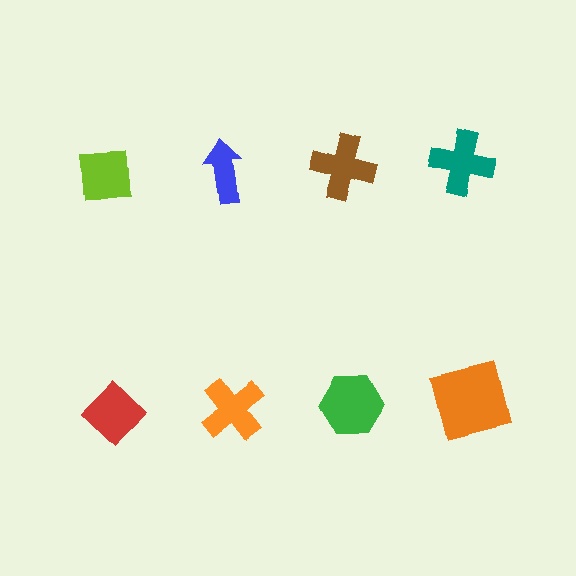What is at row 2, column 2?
An orange cross.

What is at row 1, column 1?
A lime square.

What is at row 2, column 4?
An orange square.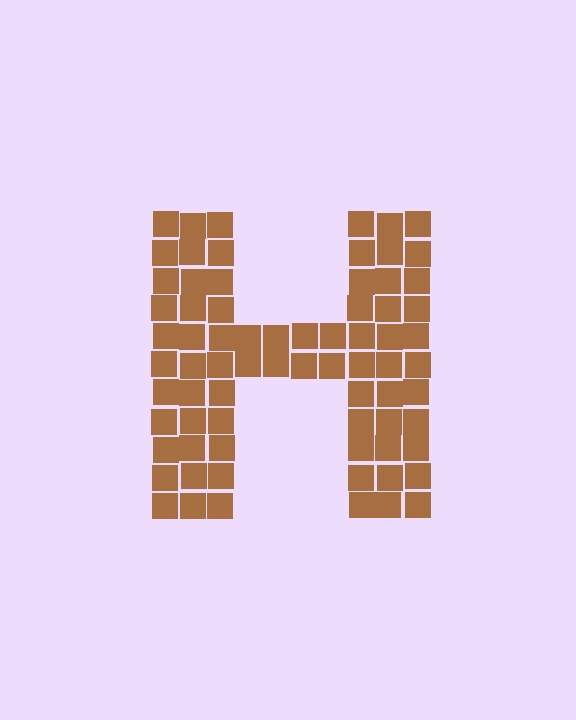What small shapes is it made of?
It is made of small squares.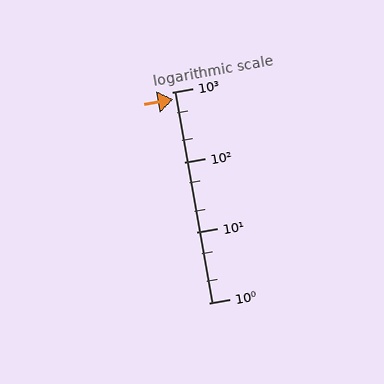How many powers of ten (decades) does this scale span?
The scale spans 3 decades, from 1 to 1000.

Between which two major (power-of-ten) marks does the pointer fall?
The pointer is between 100 and 1000.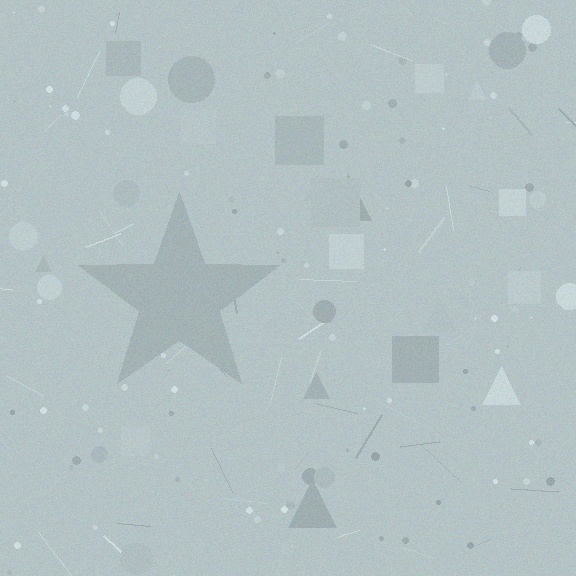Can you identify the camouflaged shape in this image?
The camouflaged shape is a star.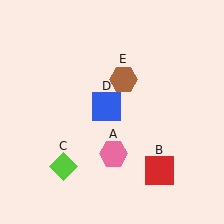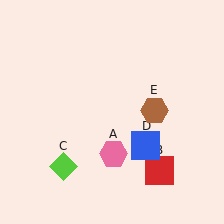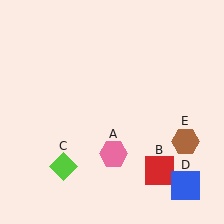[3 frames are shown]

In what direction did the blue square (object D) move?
The blue square (object D) moved down and to the right.